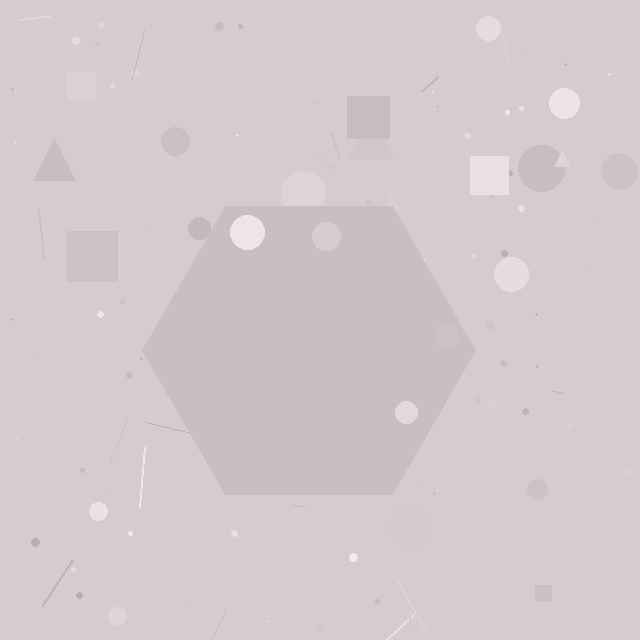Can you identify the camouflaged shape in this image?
The camouflaged shape is a hexagon.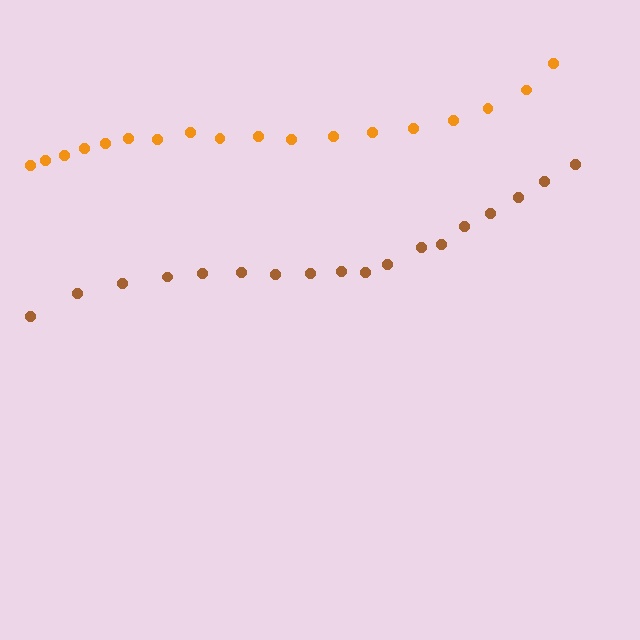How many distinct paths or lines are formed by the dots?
There are 2 distinct paths.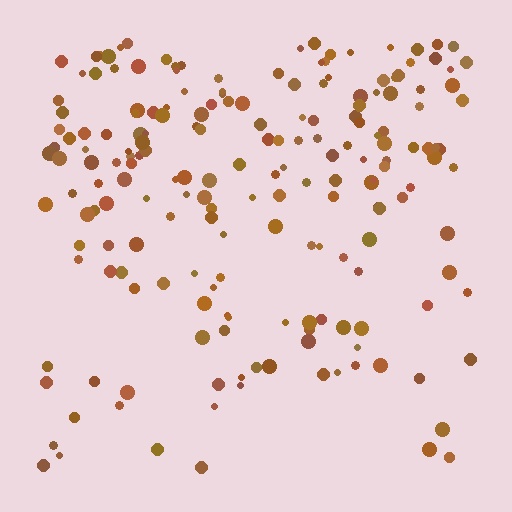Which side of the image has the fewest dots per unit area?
The bottom.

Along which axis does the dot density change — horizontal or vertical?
Vertical.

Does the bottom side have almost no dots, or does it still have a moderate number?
Still a moderate number, just noticeably fewer than the top.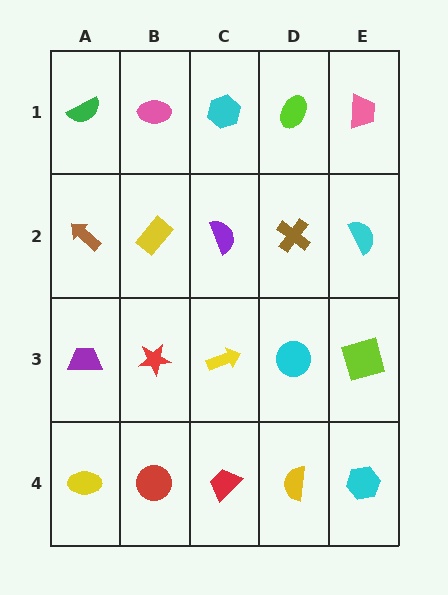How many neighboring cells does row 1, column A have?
2.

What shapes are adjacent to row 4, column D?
A cyan circle (row 3, column D), a red trapezoid (row 4, column C), a cyan hexagon (row 4, column E).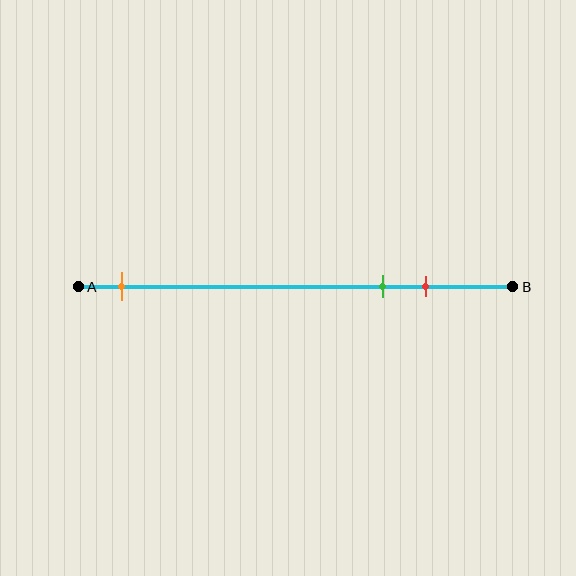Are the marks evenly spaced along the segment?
No, the marks are not evenly spaced.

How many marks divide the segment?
There are 3 marks dividing the segment.